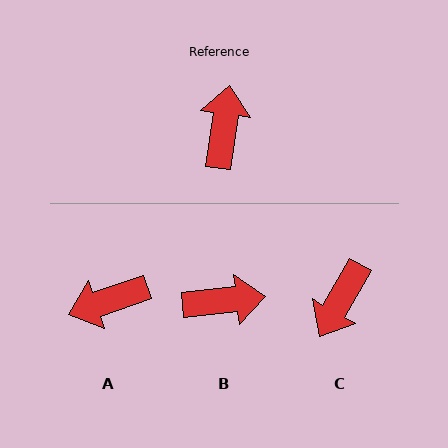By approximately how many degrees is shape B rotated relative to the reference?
Approximately 76 degrees clockwise.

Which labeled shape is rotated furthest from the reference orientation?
C, about 158 degrees away.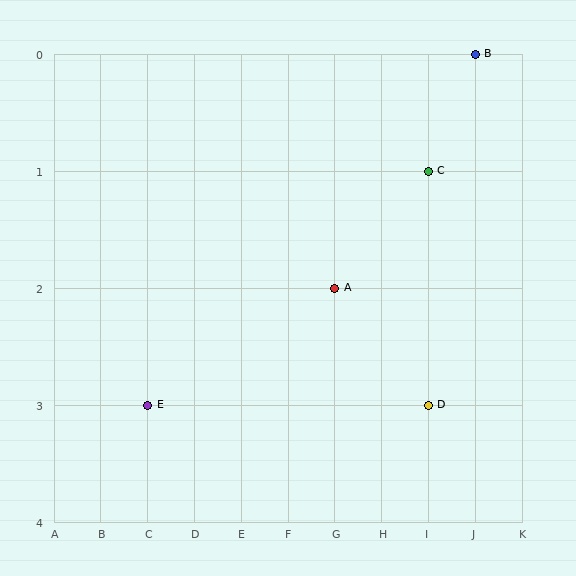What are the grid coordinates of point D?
Point D is at grid coordinates (I, 3).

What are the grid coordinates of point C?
Point C is at grid coordinates (I, 1).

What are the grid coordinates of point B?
Point B is at grid coordinates (J, 0).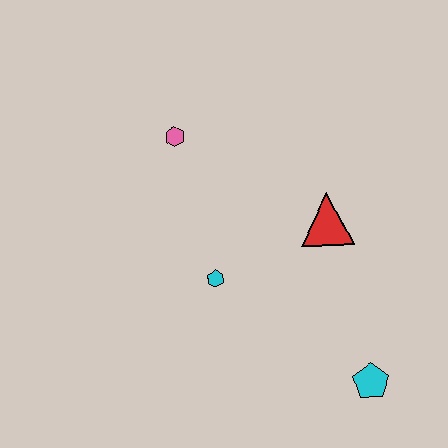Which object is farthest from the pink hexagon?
The cyan pentagon is farthest from the pink hexagon.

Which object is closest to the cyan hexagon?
The red triangle is closest to the cyan hexagon.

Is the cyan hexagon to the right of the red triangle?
No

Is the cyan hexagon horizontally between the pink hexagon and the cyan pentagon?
Yes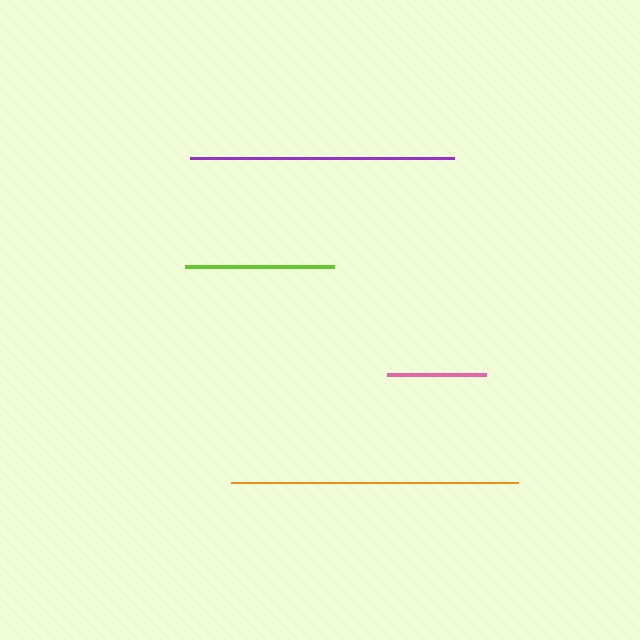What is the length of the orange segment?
The orange segment is approximately 286 pixels long.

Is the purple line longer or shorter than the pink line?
The purple line is longer than the pink line.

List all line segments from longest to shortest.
From longest to shortest: orange, purple, lime, pink.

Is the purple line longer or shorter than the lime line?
The purple line is longer than the lime line.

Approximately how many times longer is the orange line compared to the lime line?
The orange line is approximately 1.9 times the length of the lime line.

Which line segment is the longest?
The orange line is the longest at approximately 286 pixels.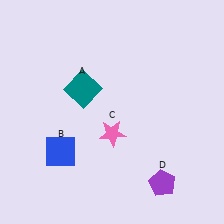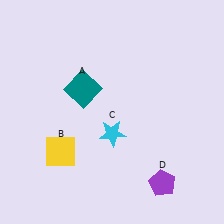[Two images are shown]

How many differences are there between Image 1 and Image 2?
There are 2 differences between the two images.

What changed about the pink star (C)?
In Image 1, C is pink. In Image 2, it changed to cyan.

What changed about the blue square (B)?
In Image 1, B is blue. In Image 2, it changed to yellow.